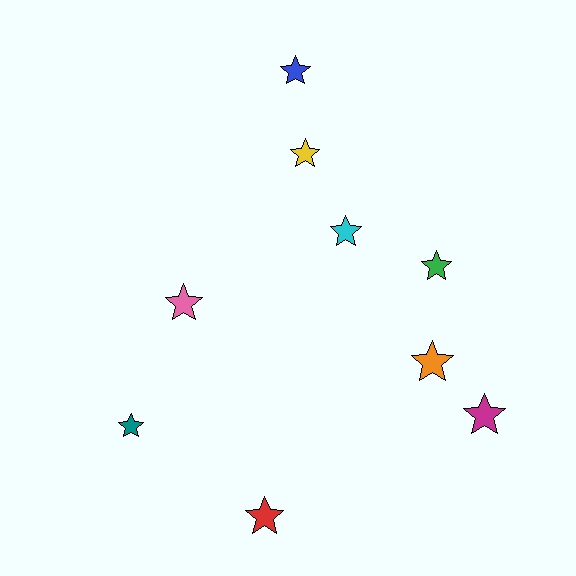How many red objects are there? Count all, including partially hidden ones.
There is 1 red object.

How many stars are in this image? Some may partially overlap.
There are 9 stars.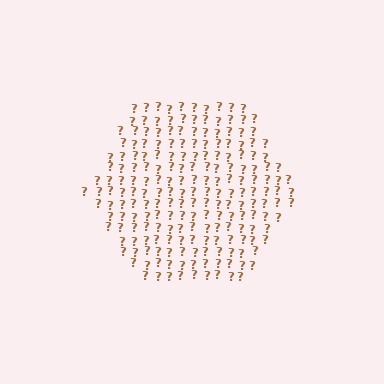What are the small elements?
The small elements are question marks.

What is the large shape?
The large shape is a hexagon.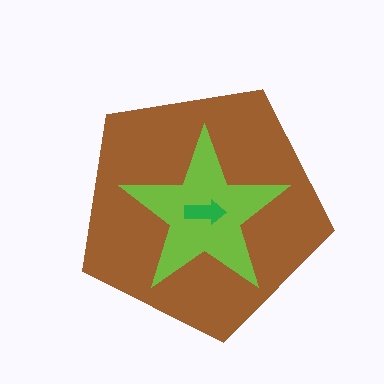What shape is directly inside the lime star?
The green arrow.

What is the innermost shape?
The green arrow.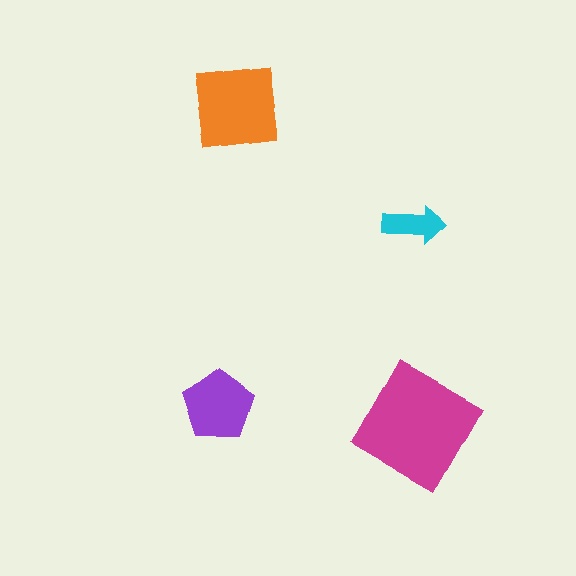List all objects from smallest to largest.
The cyan arrow, the purple pentagon, the orange square, the magenta square.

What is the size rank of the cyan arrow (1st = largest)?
4th.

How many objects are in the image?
There are 4 objects in the image.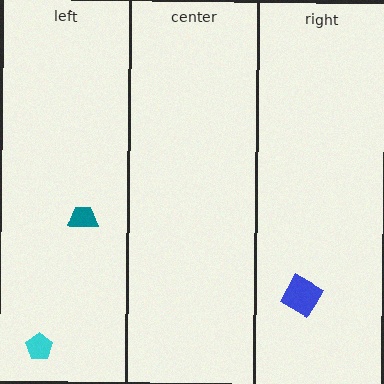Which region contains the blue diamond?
The right region.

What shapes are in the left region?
The cyan pentagon, the teal trapezoid.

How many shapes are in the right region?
1.